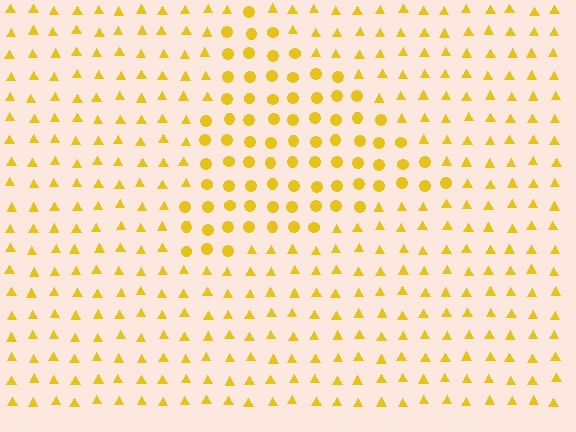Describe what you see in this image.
The image is filled with small yellow elements arranged in a uniform grid. A triangle-shaped region contains circles, while the surrounding area contains triangles. The boundary is defined purely by the change in element shape.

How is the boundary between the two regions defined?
The boundary is defined by a change in element shape: circles inside vs. triangles outside. All elements share the same color and spacing.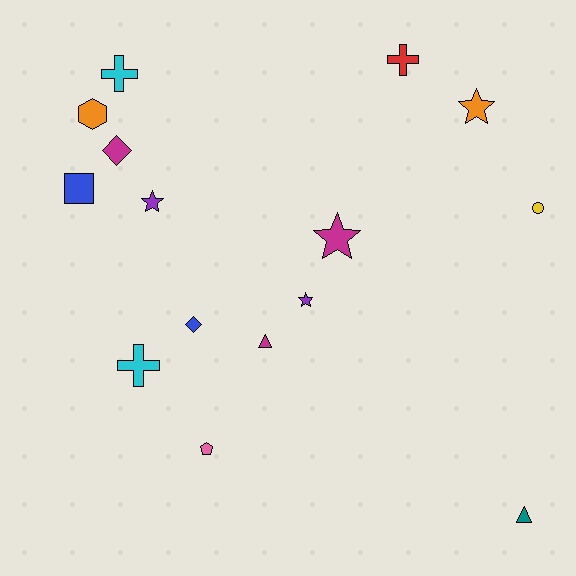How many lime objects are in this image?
There are no lime objects.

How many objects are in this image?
There are 15 objects.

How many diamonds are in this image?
There are 2 diamonds.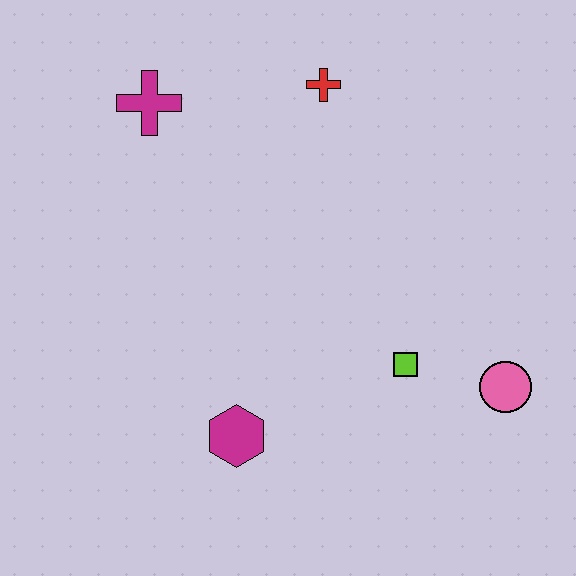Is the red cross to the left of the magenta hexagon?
No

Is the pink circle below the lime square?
Yes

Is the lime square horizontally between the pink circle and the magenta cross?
Yes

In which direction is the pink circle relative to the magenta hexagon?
The pink circle is to the right of the magenta hexagon.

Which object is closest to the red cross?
The magenta cross is closest to the red cross.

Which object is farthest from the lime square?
The magenta cross is farthest from the lime square.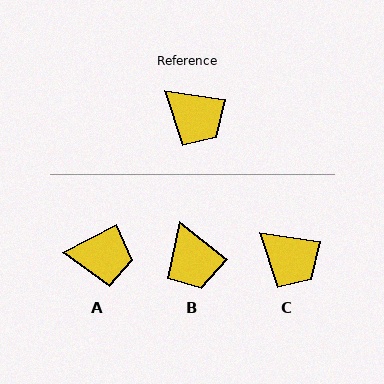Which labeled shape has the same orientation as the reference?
C.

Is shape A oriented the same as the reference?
No, it is off by about 35 degrees.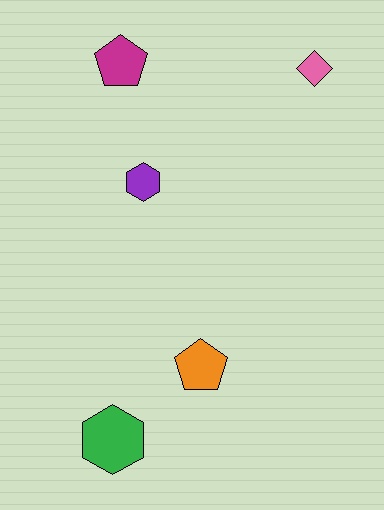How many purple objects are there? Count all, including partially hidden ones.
There is 1 purple object.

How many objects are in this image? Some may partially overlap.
There are 5 objects.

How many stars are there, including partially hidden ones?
There are no stars.